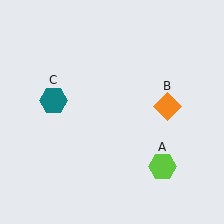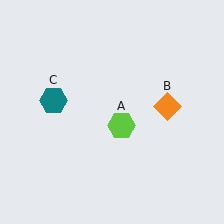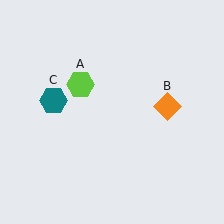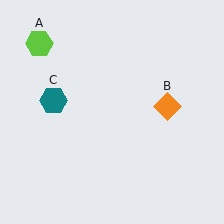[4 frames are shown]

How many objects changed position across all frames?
1 object changed position: lime hexagon (object A).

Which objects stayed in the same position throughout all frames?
Orange diamond (object B) and teal hexagon (object C) remained stationary.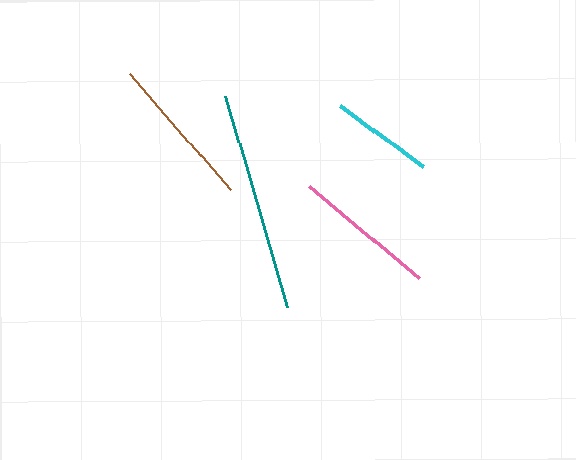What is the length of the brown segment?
The brown segment is approximately 153 pixels long.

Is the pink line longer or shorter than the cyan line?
The pink line is longer than the cyan line.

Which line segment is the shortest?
The cyan line is the shortest at approximately 102 pixels.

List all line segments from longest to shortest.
From longest to shortest: teal, brown, pink, cyan.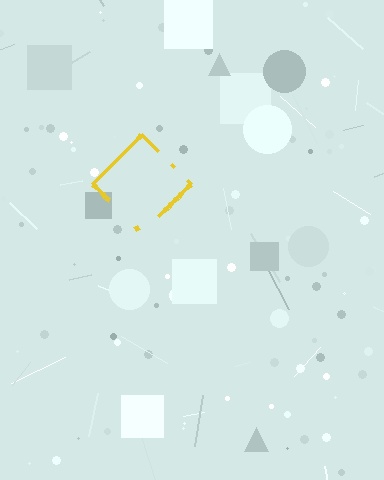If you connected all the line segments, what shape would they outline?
They would outline a diamond.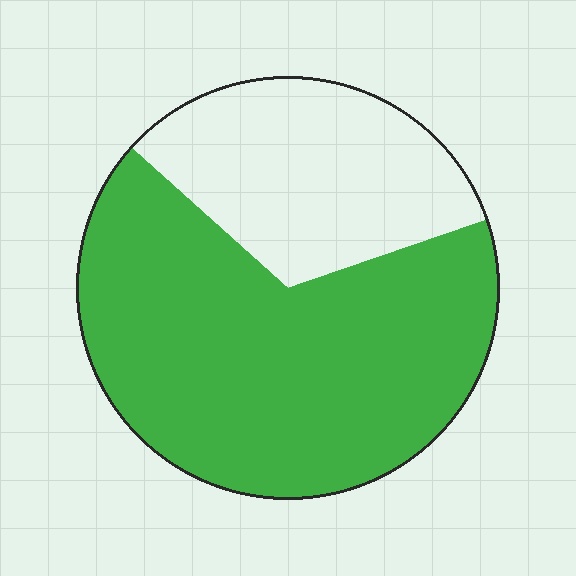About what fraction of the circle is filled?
About two thirds (2/3).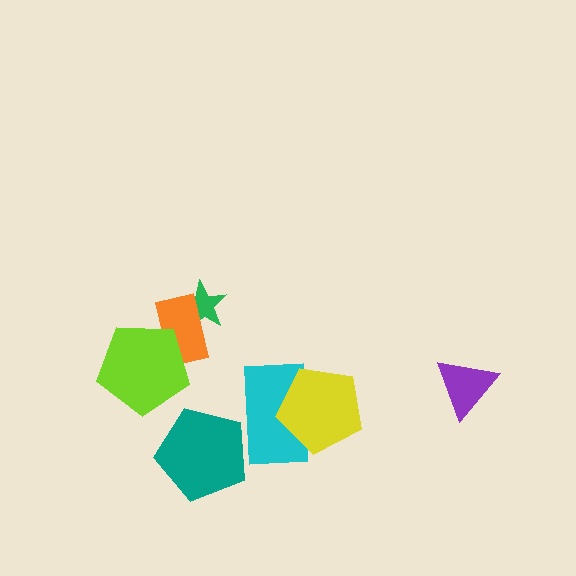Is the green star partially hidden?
Yes, it is partially covered by another shape.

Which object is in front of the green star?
The orange rectangle is in front of the green star.